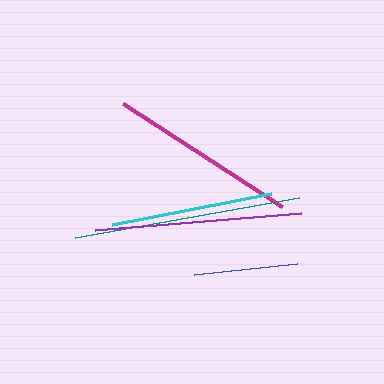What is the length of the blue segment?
The blue segment is approximately 104 pixels long.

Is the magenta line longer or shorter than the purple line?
The purple line is longer than the magenta line.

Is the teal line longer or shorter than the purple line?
The teal line is longer than the purple line.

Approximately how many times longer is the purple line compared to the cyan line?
The purple line is approximately 1.3 times the length of the cyan line.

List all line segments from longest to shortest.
From longest to shortest: teal, purple, magenta, cyan, blue.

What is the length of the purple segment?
The purple segment is approximately 207 pixels long.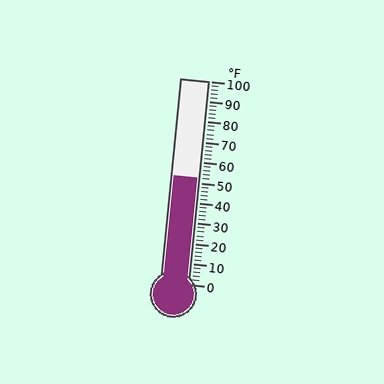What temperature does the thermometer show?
The thermometer shows approximately 52°F.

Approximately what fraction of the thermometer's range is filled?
The thermometer is filled to approximately 50% of its range.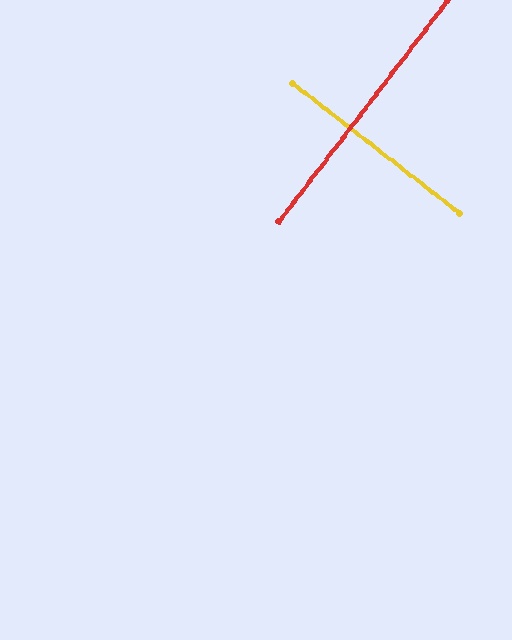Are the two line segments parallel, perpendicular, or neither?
Perpendicular — they meet at approximately 89°.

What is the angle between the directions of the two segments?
Approximately 89 degrees.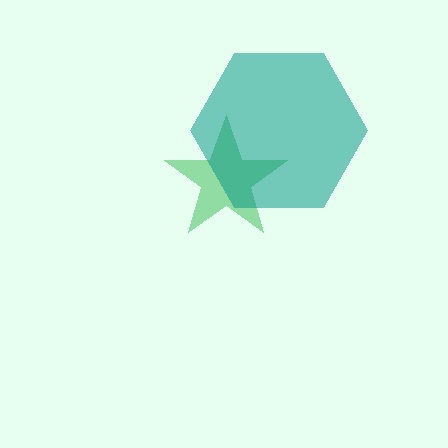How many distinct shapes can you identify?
There are 2 distinct shapes: a green star, a teal hexagon.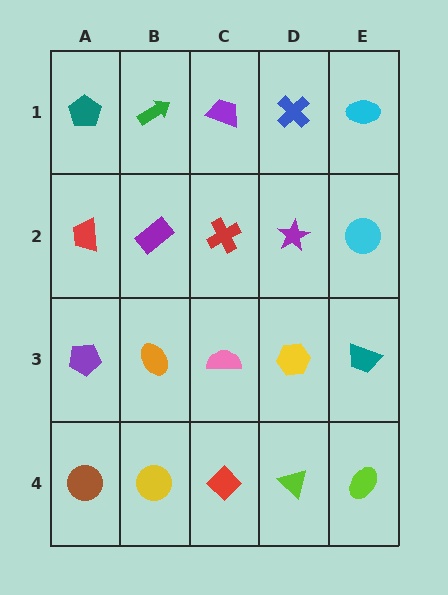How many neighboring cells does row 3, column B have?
4.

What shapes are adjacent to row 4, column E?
A teal trapezoid (row 3, column E), a lime triangle (row 4, column D).